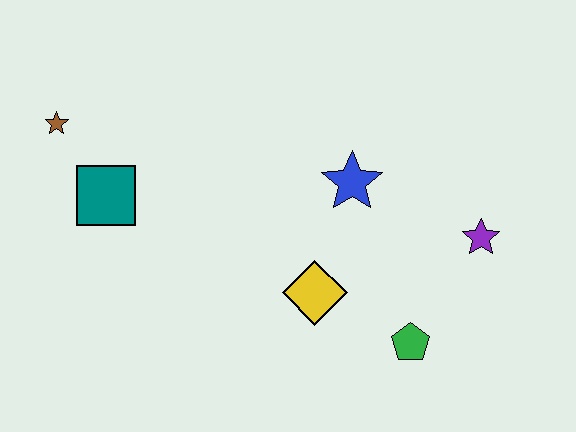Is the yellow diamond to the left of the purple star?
Yes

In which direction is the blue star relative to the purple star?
The blue star is to the left of the purple star.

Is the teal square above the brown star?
No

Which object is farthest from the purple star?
The brown star is farthest from the purple star.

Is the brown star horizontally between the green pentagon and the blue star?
No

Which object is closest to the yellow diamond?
The green pentagon is closest to the yellow diamond.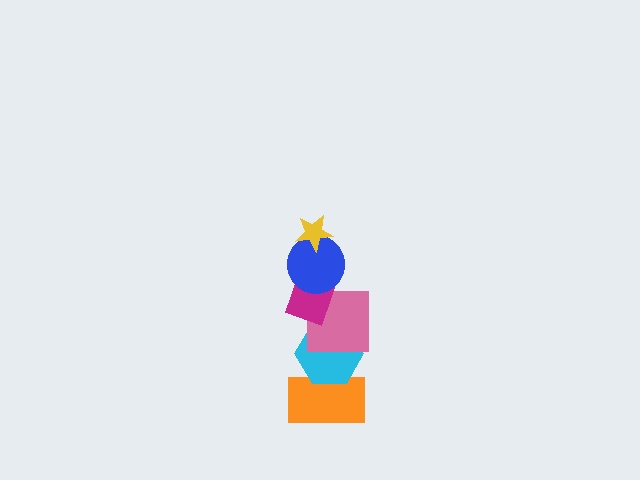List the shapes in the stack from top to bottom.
From top to bottom: the yellow star, the blue circle, the magenta rectangle, the pink square, the cyan hexagon, the orange rectangle.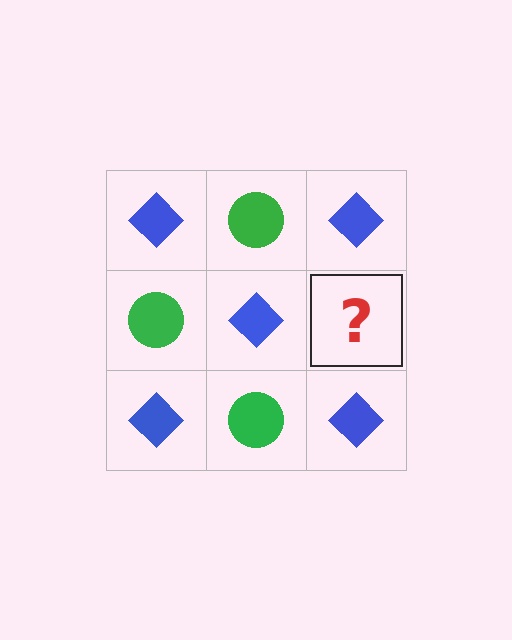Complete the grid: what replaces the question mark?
The question mark should be replaced with a green circle.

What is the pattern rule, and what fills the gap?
The rule is that it alternates blue diamond and green circle in a checkerboard pattern. The gap should be filled with a green circle.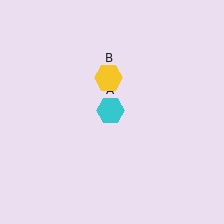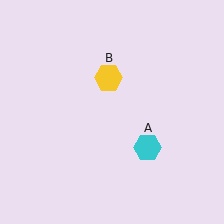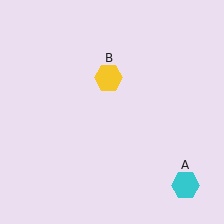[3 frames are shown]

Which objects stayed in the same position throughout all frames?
Yellow hexagon (object B) remained stationary.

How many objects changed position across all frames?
1 object changed position: cyan hexagon (object A).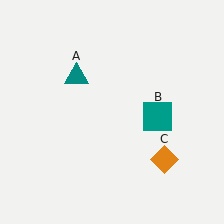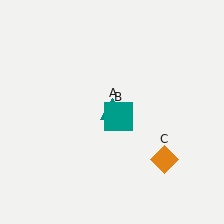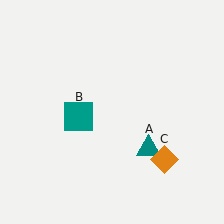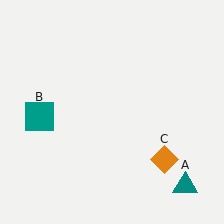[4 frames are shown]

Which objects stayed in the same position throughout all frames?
Orange diamond (object C) remained stationary.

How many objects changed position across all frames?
2 objects changed position: teal triangle (object A), teal square (object B).